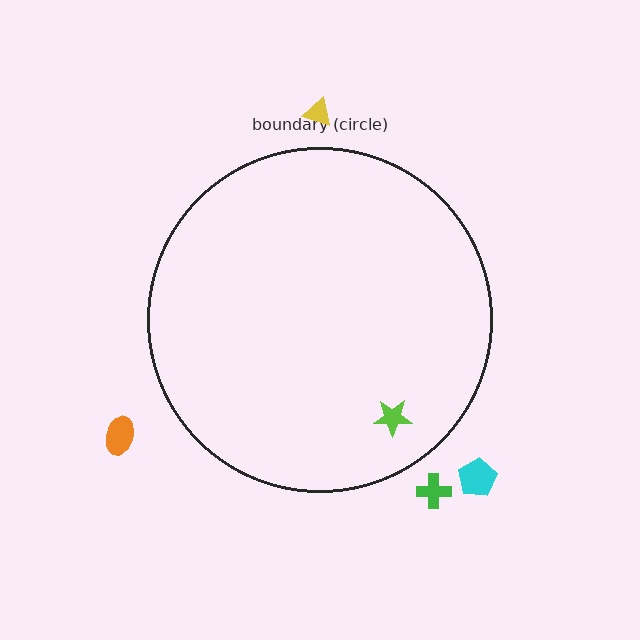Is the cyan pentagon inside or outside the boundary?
Outside.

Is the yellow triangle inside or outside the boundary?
Outside.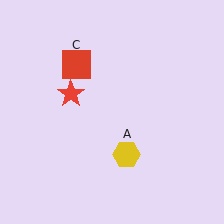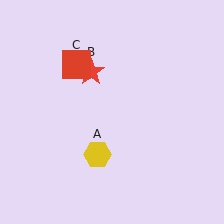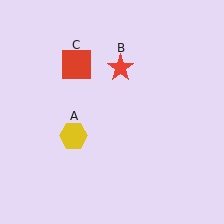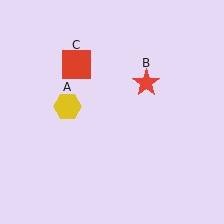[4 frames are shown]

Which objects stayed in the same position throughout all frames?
Red square (object C) remained stationary.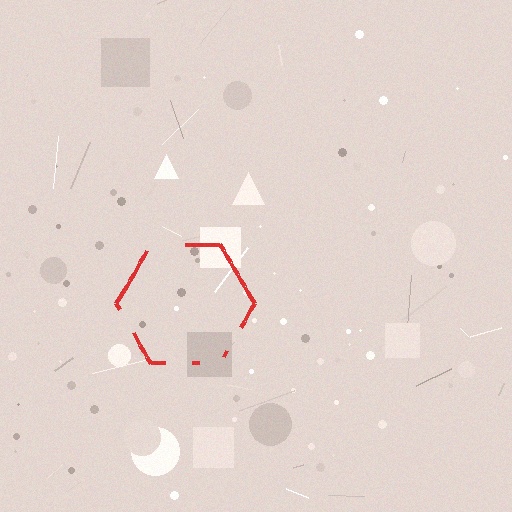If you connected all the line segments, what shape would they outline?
They would outline a hexagon.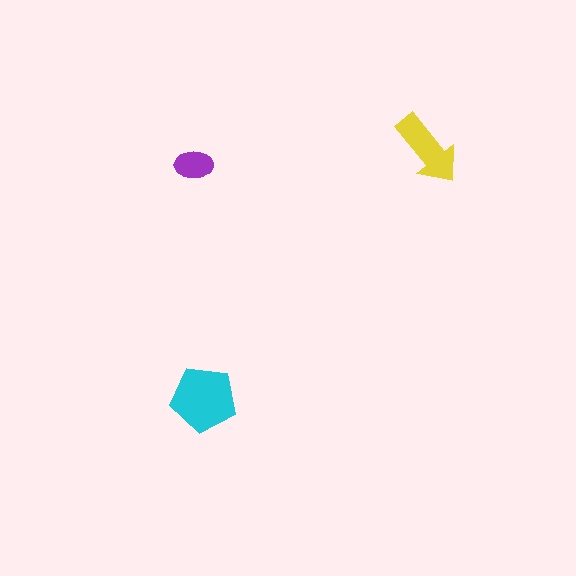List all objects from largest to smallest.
The cyan pentagon, the yellow arrow, the purple ellipse.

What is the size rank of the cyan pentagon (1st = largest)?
1st.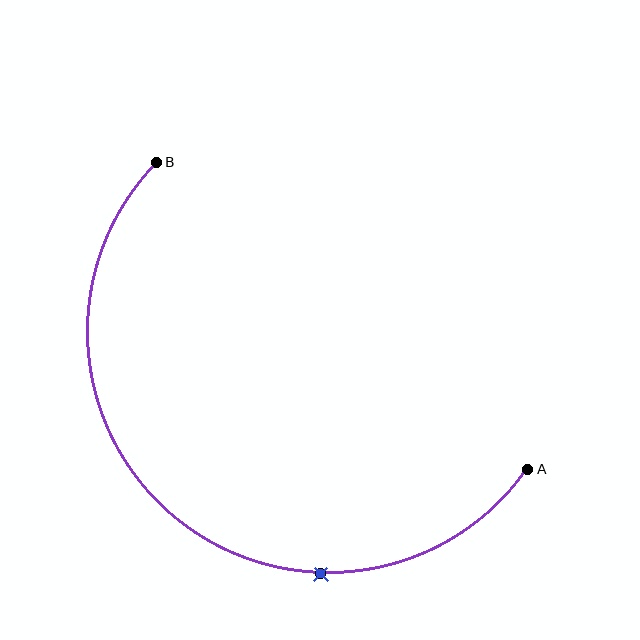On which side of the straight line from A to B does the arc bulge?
The arc bulges below and to the left of the straight line connecting A and B.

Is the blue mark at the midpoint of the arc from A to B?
No. The blue mark lies on the arc but is closer to endpoint A. The arc midpoint would be at the point on the curve equidistant along the arc from both A and B.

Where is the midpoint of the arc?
The arc midpoint is the point on the curve farthest from the straight line joining A and B. It sits below and to the left of that line.